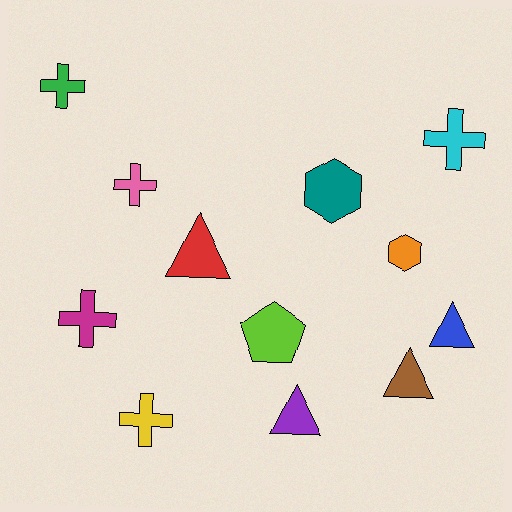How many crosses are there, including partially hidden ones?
There are 5 crosses.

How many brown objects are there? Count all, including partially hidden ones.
There is 1 brown object.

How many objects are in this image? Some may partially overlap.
There are 12 objects.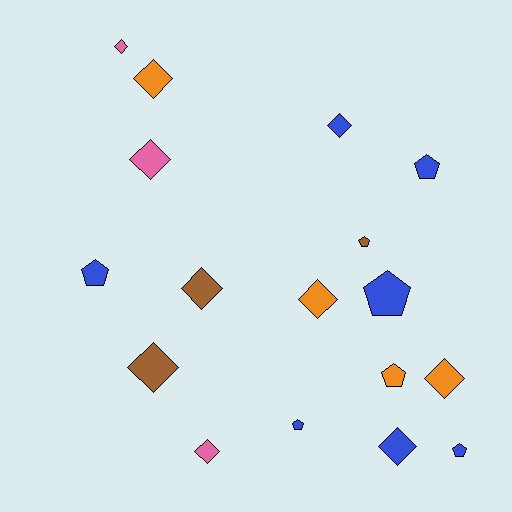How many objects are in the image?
There are 17 objects.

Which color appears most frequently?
Blue, with 7 objects.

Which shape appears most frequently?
Diamond, with 10 objects.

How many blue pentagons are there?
There are 5 blue pentagons.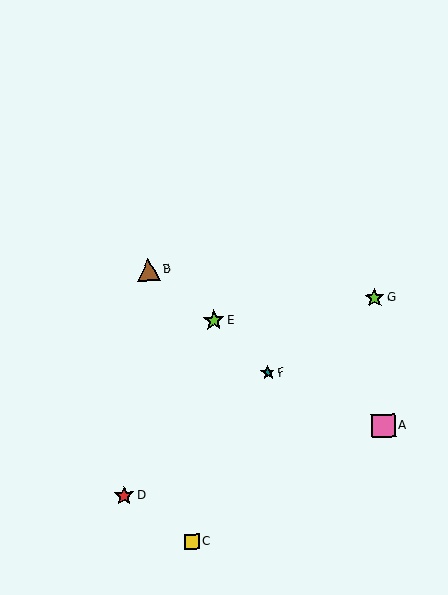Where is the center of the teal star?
The center of the teal star is at (268, 373).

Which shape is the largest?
The pink square (labeled A) is the largest.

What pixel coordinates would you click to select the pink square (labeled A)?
Click at (383, 426) to select the pink square A.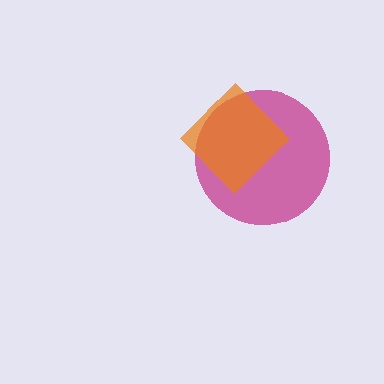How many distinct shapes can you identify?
There are 2 distinct shapes: a magenta circle, an orange diamond.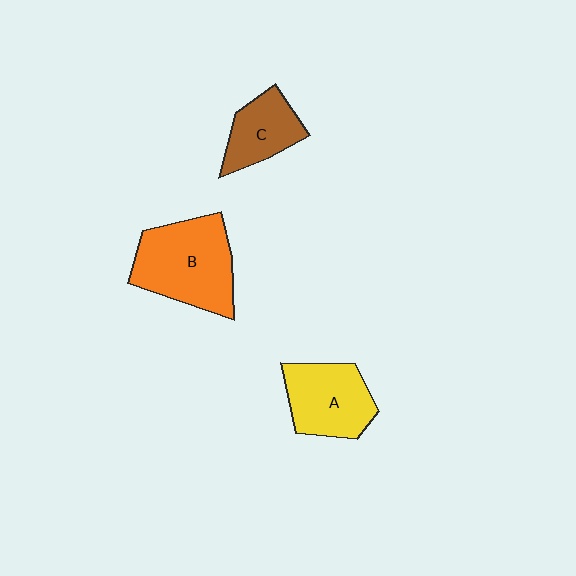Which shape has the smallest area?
Shape C (brown).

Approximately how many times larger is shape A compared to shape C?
Approximately 1.3 times.